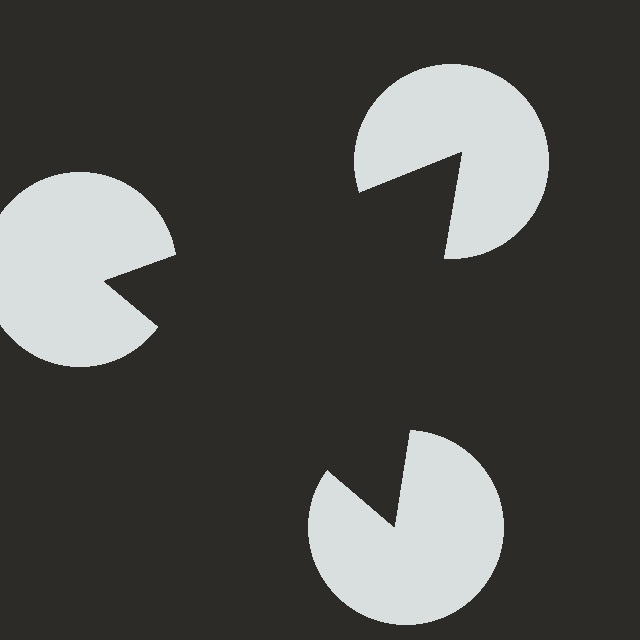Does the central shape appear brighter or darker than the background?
It typically appears slightly darker than the background, even though no actual brightness change is drawn.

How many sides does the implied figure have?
3 sides.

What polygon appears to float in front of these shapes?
An illusory triangle — its edges are inferred from the aligned wedge cuts in the pac-man discs, not physically drawn.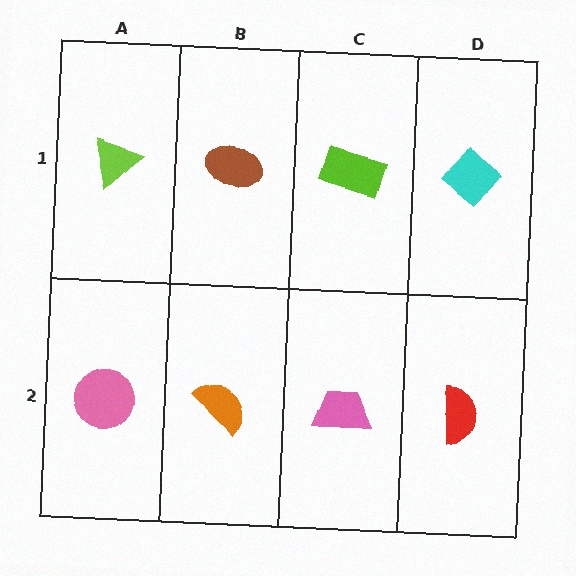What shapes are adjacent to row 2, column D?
A cyan diamond (row 1, column D), a pink trapezoid (row 2, column C).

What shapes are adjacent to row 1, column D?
A red semicircle (row 2, column D), a lime rectangle (row 1, column C).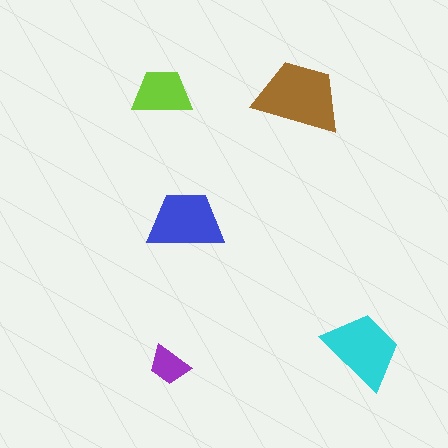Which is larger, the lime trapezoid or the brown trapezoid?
The brown one.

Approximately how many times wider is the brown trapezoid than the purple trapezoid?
About 2 times wider.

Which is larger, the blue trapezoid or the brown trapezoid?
The brown one.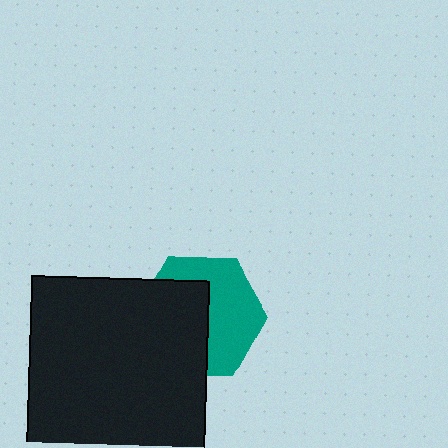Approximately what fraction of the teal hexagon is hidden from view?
Roughly 48% of the teal hexagon is hidden behind the black rectangle.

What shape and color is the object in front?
The object in front is a black rectangle.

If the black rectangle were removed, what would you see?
You would see the complete teal hexagon.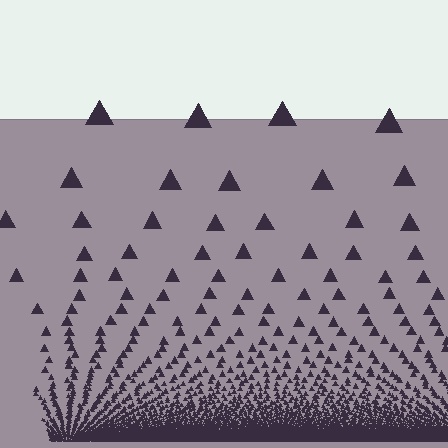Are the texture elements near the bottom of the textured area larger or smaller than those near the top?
Smaller. The gradient is inverted — elements near the bottom are smaller and denser.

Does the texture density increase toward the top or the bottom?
Density increases toward the bottom.